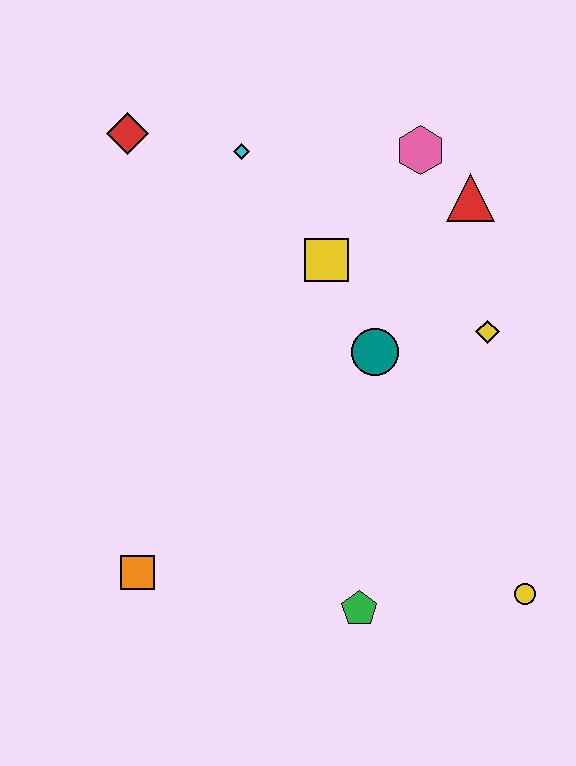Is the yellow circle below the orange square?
Yes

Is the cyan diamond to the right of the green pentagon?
No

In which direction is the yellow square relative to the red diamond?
The yellow square is to the right of the red diamond.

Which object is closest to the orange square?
The green pentagon is closest to the orange square.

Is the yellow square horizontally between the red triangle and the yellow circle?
No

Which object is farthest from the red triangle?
The orange square is farthest from the red triangle.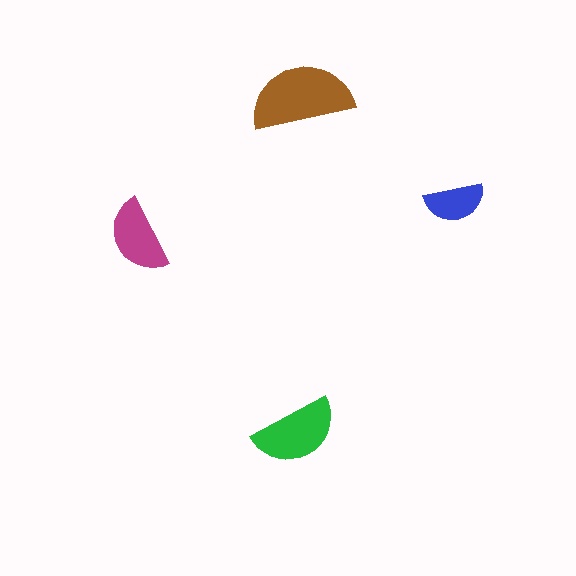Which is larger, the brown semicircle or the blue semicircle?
The brown one.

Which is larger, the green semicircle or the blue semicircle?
The green one.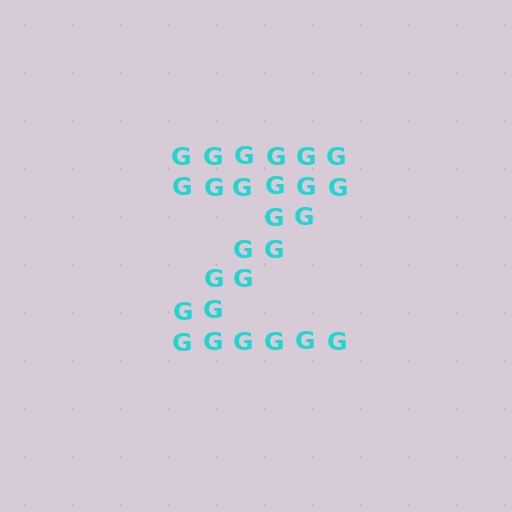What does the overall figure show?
The overall figure shows the letter Z.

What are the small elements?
The small elements are letter G's.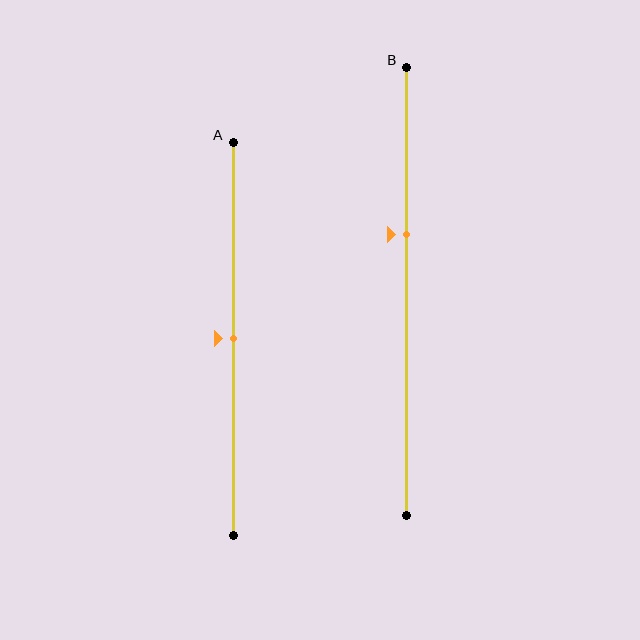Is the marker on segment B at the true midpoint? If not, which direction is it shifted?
No, the marker on segment B is shifted upward by about 13% of the segment length.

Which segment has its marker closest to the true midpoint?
Segment A has its marker closest to the true midpoint.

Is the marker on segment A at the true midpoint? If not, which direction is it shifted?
Yes, the marker on segment A is at the true midpoint.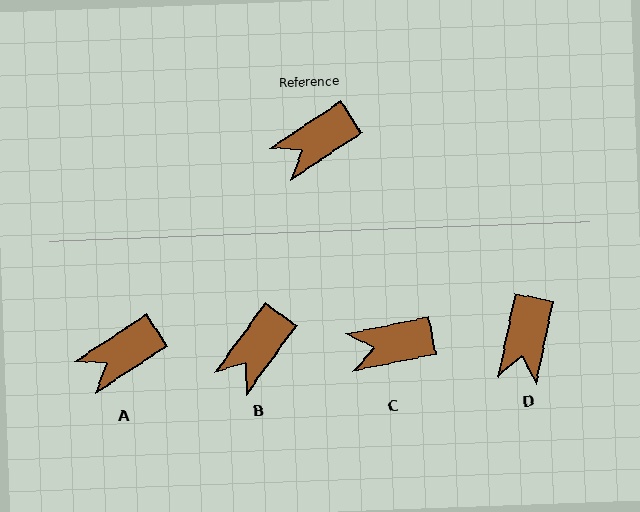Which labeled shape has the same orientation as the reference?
A.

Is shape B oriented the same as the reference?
No, it is off by about 20 degrees.